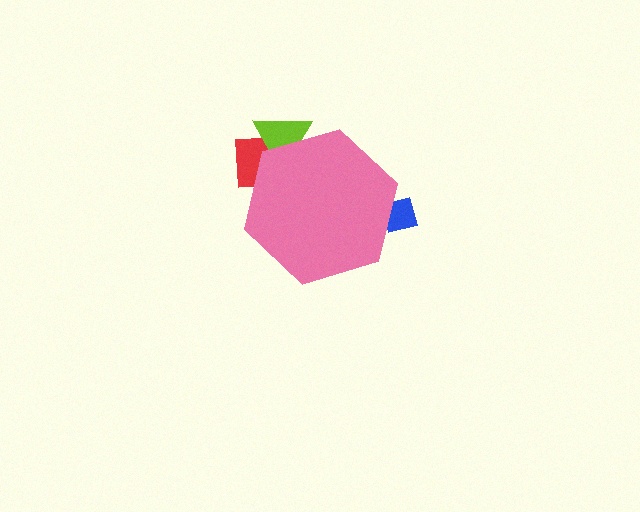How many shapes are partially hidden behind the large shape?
3 shapes are partially hidden.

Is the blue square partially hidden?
Yes, the blue square is partially hidden behind the pink hexagon.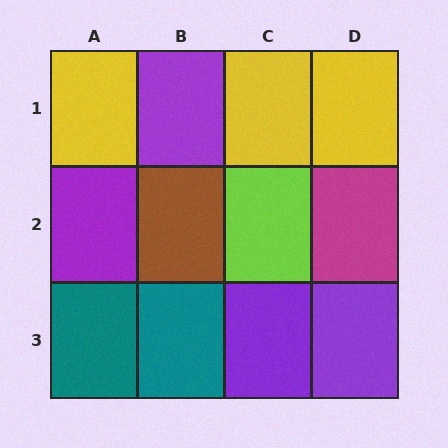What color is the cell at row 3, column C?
Purple.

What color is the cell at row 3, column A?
Teal.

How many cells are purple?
4 cells are purple.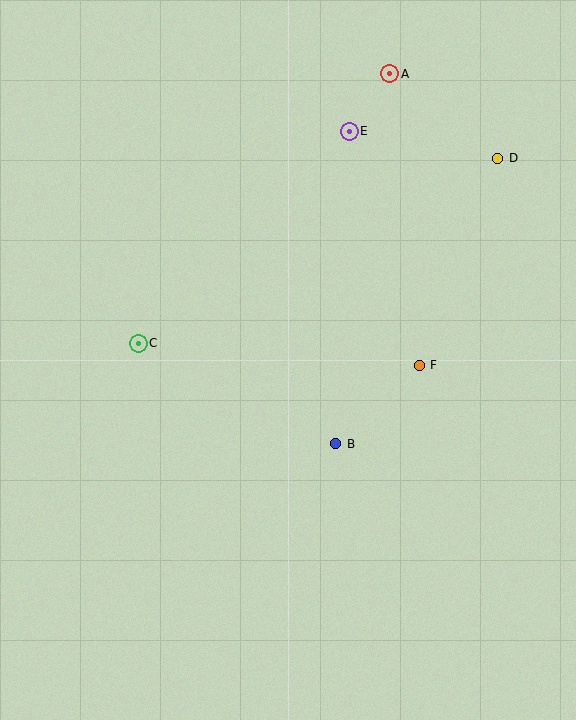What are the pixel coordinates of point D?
Point D is at (498, 158).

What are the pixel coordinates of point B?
Point B is at (336, 444).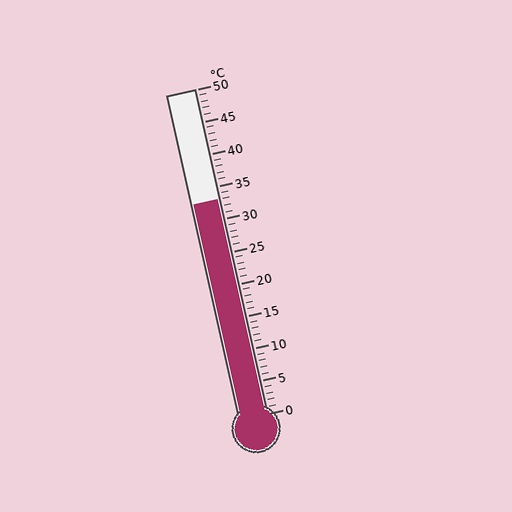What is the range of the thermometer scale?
The thermometer scale ranges from 0°C to 50°C.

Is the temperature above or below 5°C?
The temperature is above 5°C.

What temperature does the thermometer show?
The thermometer shows approximately 33°C.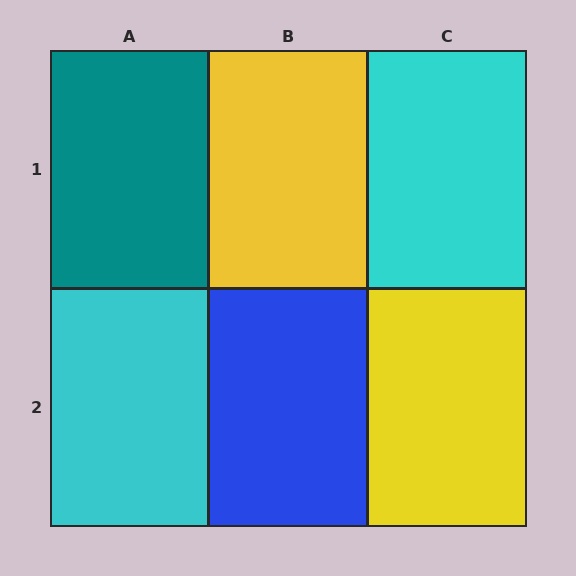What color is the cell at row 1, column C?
Cyan.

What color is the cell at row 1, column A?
Teal.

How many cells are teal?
1 cell is teal.